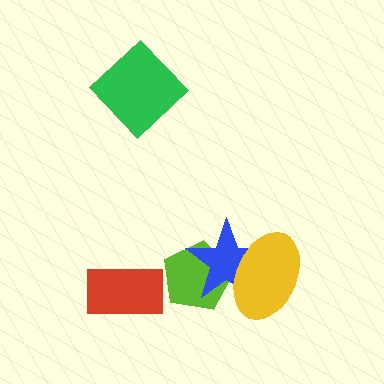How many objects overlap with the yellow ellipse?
2 objects overlap with the yellow ellipse.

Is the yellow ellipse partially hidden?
No, no other shape covers it.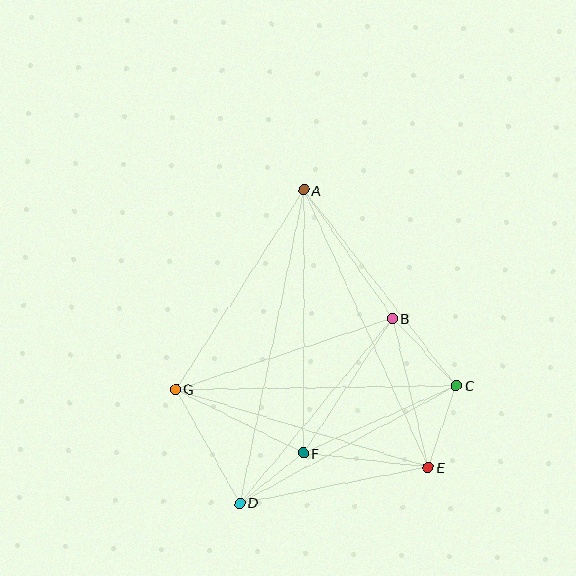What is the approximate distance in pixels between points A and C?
The distance between A and C is approximately 248 pixels.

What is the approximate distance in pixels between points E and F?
The distance between E and F is approximately 126 pixels.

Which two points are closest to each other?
Points D and F are closest to each other.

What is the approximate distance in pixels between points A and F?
The distance between A and F is approximately 263 pixels.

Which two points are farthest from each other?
Points A and D are farthest from each other.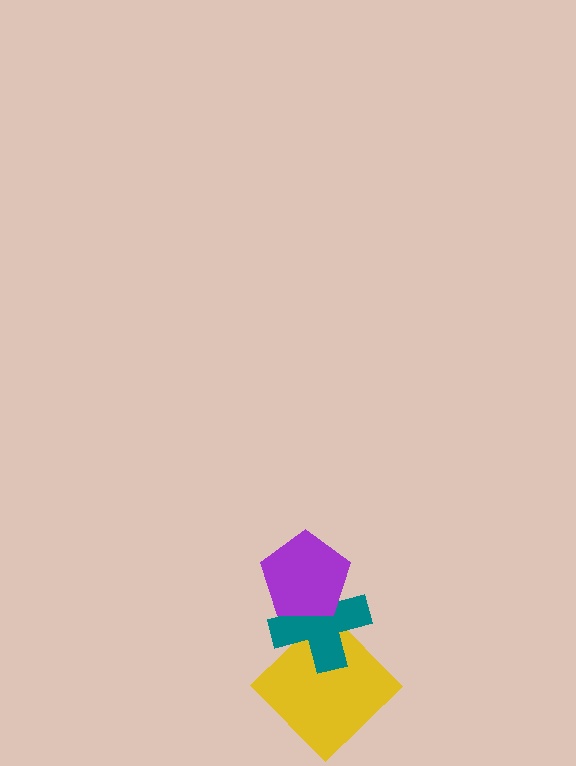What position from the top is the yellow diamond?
The yellow diamond is 3rd from the top.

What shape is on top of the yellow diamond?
The teal cross is on top of the yellow diamond.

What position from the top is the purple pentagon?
The purple pentagon is 1st from the top.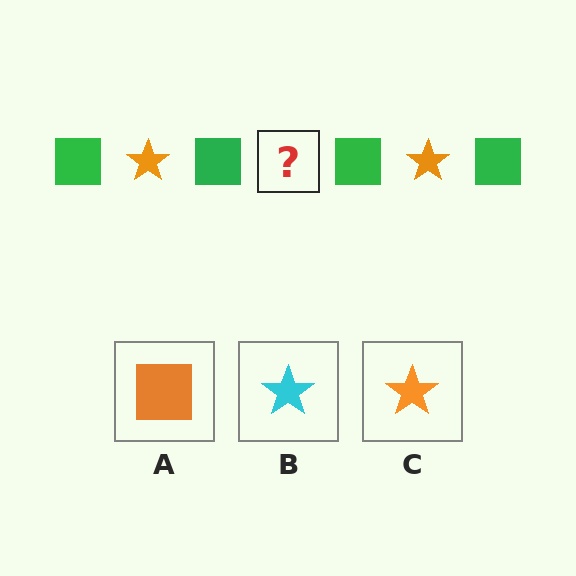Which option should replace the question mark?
Option C.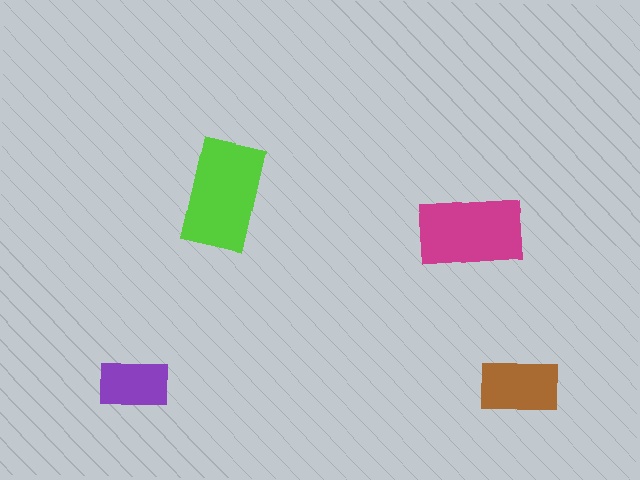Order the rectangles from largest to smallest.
the lime one, the magenta one, the brown one, the purple one.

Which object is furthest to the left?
The purple rectangle is leftmost.